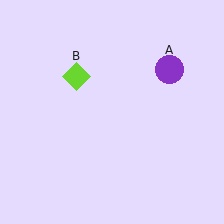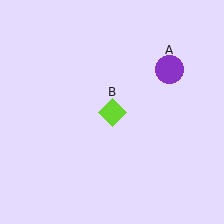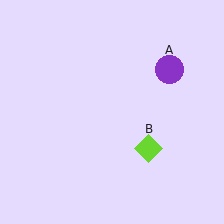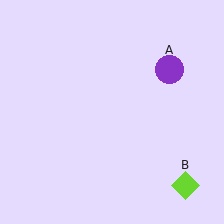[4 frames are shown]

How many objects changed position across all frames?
1 object changed position: lime diamond (object B).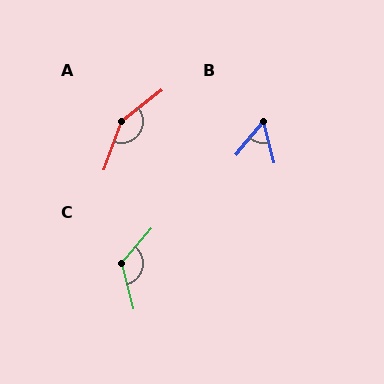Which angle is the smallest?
B, at approximately 54 degrees.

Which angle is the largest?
A, at approximately 148 degrees.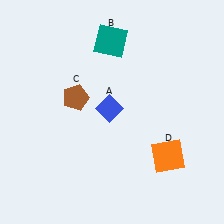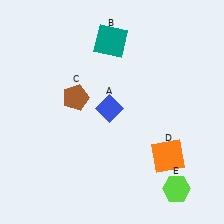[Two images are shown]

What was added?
A lime hexagon (E) was added in Image 2.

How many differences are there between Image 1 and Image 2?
There is 1 difference between the two images.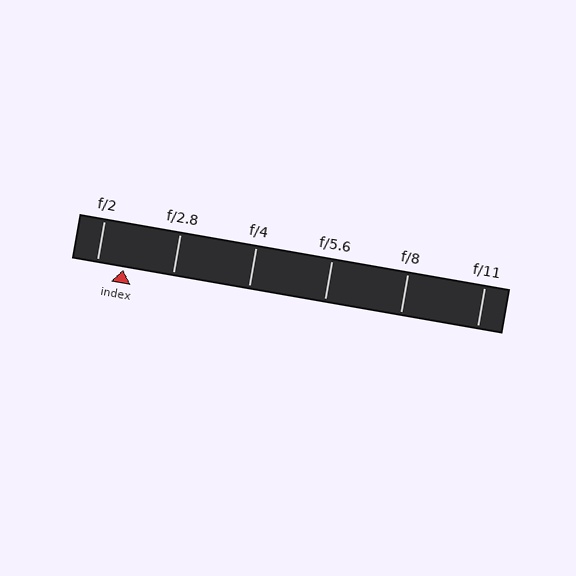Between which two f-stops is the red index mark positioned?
The index mark is between f/2 and f/2.8.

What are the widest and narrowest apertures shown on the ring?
The widest aperture shown is f/2 and the narrowest is f/11.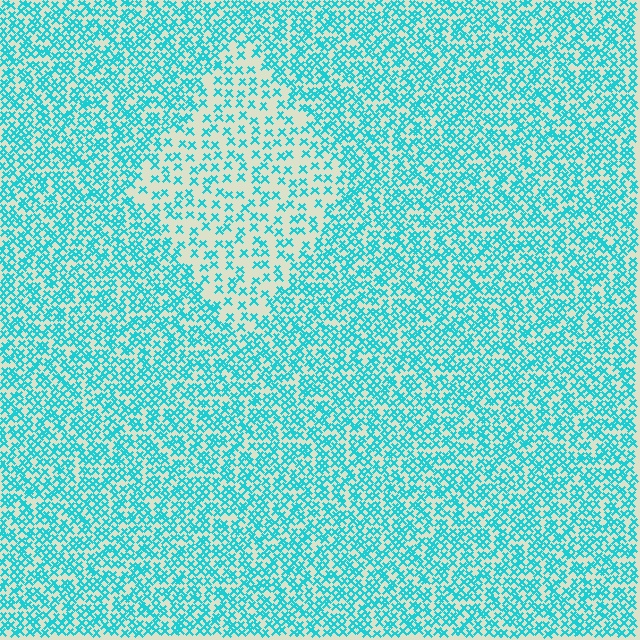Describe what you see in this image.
The image contains small cyan elements arranged at two different densities. A diamond-shaped region is visible where the elements are less densely packed than the surrounding area.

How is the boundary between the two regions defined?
The boundary is defined by a change in element density (approximately 2.1x ratio). All elements are the same color, size, and shape.